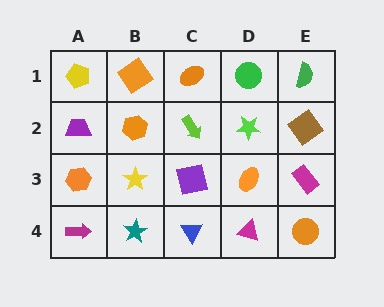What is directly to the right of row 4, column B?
A blue triangle.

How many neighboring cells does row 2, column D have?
4.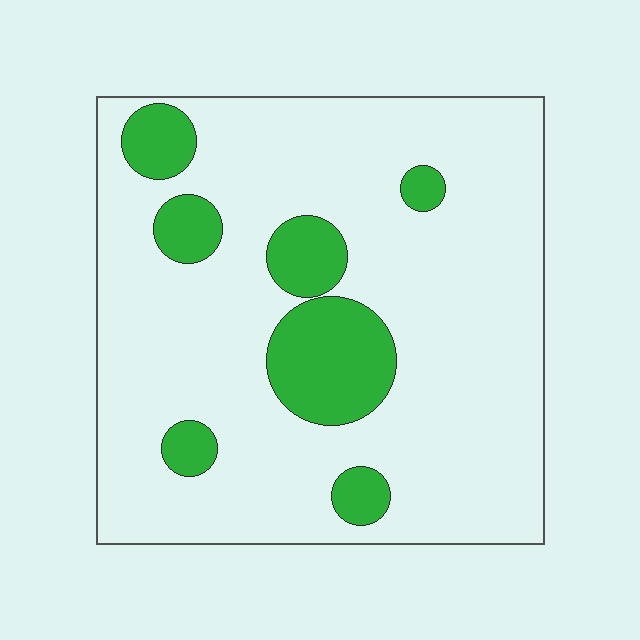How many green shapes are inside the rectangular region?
7.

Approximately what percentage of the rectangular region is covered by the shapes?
Approximately 15%.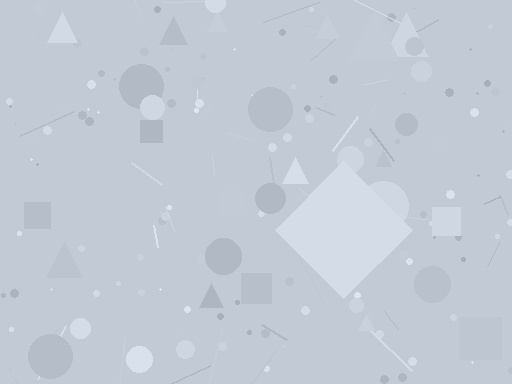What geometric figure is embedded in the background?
A diamond is embedded in the background.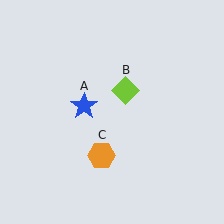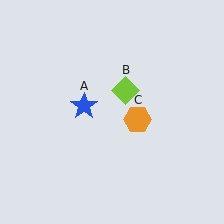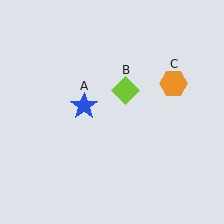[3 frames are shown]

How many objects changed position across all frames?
1 object changed position: orange hexagon (object C).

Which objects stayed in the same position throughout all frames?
Blue star (object A) and lime diamond (object B) remained stationary.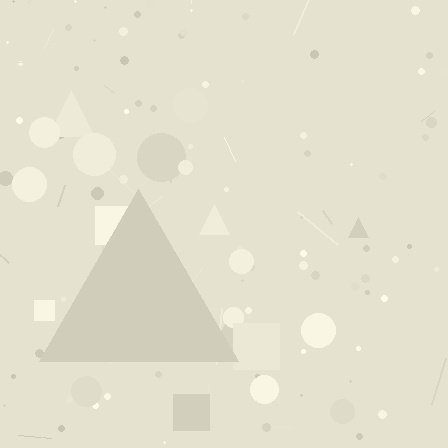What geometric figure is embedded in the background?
A triangle is embedded in the background.